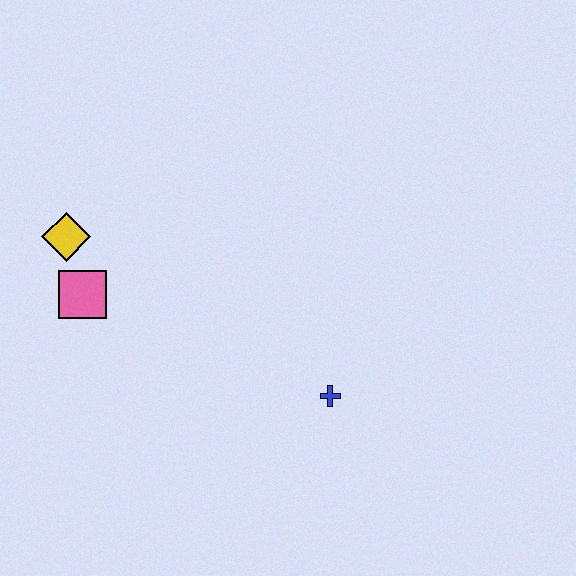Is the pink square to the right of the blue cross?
No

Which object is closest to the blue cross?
The pink square is closest to the blue cross.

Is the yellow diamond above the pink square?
Yes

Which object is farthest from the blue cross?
The yellow diamond is farthest from the blue cross.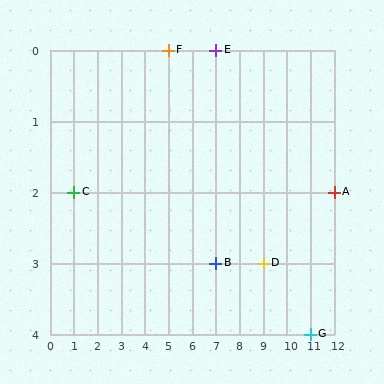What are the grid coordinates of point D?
Point D is at grid coordinates (9, 3).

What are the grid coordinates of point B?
Point B is at grid coordinates (7, 3).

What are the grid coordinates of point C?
Point C is at grid coordinates (1, 2).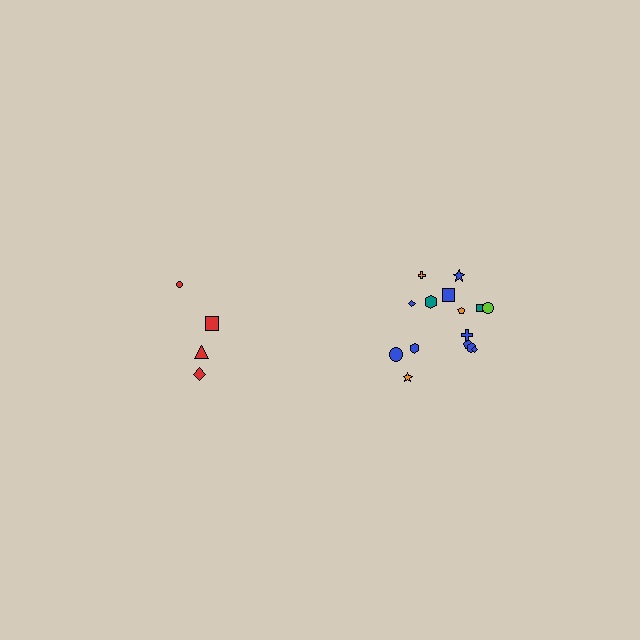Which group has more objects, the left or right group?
The right group.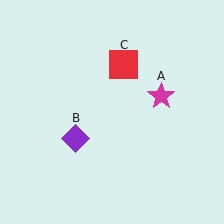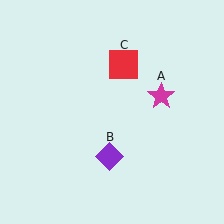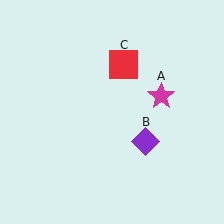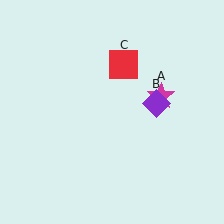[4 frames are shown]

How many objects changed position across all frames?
1 object changed position: purple diamond (object B).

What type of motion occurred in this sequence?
The purple diamond (object B) rotated counterclockwise around the center of the scene.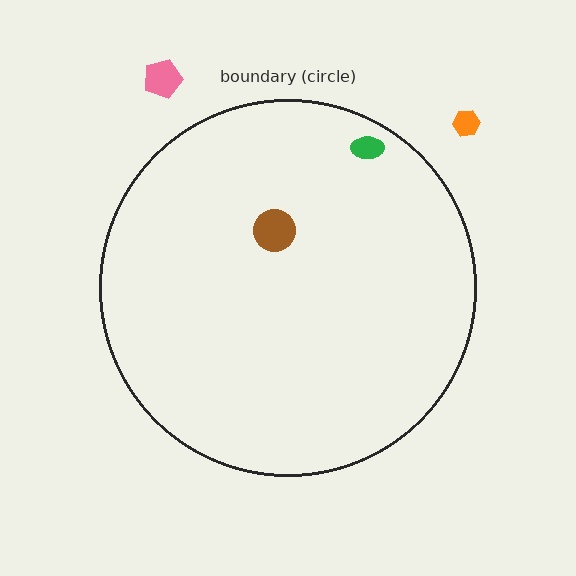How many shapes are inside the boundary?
2 inside, 2 outside.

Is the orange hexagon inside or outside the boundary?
Outside.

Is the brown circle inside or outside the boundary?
Inside.